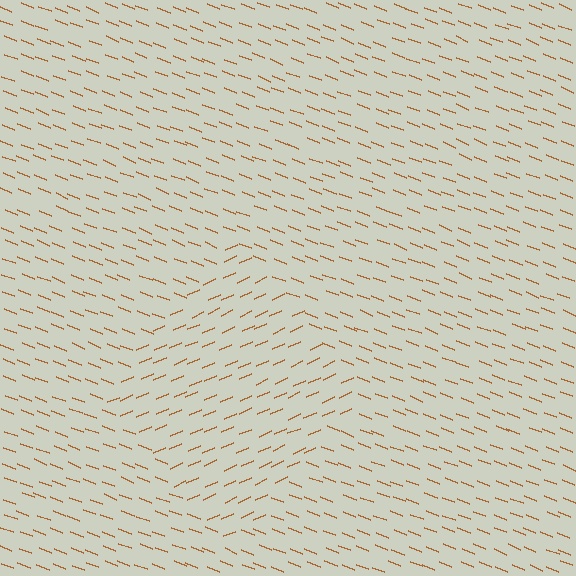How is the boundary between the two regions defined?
The boundary is defined purely by a change in line orientation (approximately 45 degrees difference). All lines are the same color and thickness.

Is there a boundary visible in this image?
Yes, there is a texture boundary formed by a change in line orientation.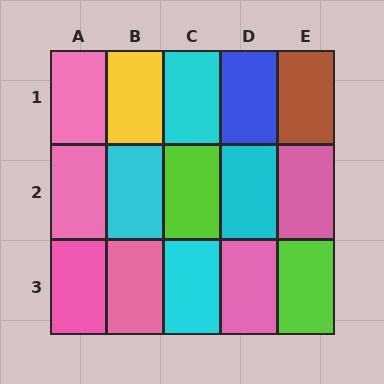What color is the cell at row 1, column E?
Brown.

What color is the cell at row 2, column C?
Lime.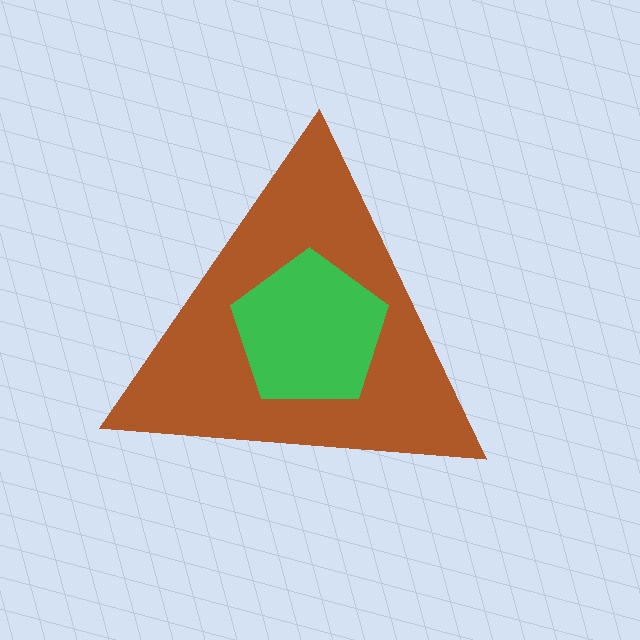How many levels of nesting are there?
2.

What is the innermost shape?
The green pentagon.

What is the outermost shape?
The brown triangle.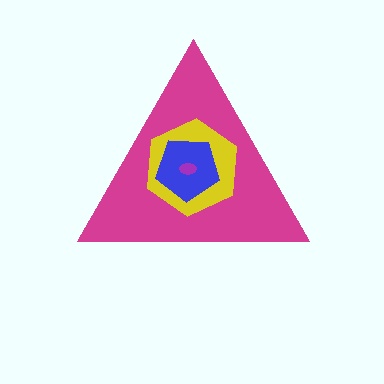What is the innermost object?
The purple ellipse.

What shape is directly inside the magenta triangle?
The yellow hexagon.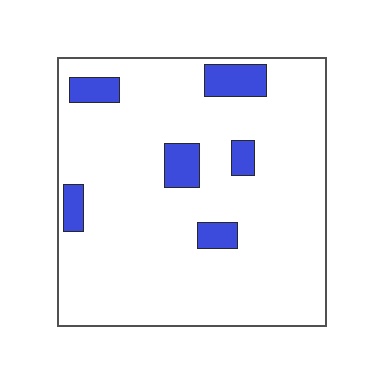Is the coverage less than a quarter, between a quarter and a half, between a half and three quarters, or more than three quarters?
Less than a quarter.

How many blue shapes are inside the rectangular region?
6.